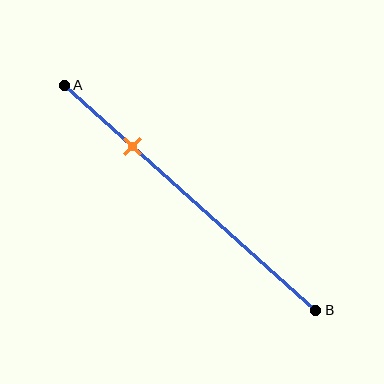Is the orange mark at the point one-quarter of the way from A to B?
Yes, the mark is approximately at the one-quarter point.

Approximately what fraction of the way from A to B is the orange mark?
The orange mark is approximately 25% of the way from A to B.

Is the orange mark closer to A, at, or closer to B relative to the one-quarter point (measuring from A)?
The orange mark is approximately at the one-quarter point of segment AB.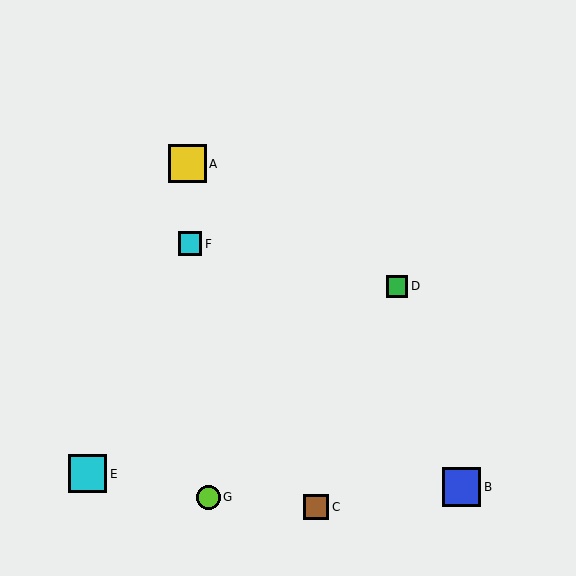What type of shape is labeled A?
Shape A is a yellow square.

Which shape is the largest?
The blue square (labeled B) is the largest.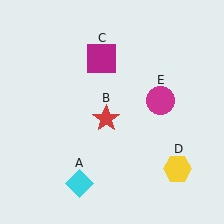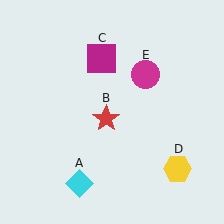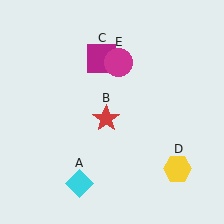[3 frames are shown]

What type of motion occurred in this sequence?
The magenta circle (object E) rotated counterclockwise around the center of the scene.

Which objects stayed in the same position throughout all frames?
Cyan diamond (object A) and red star (object B) and magenta square (object C) and yellow hexagon (object D) remained stationary.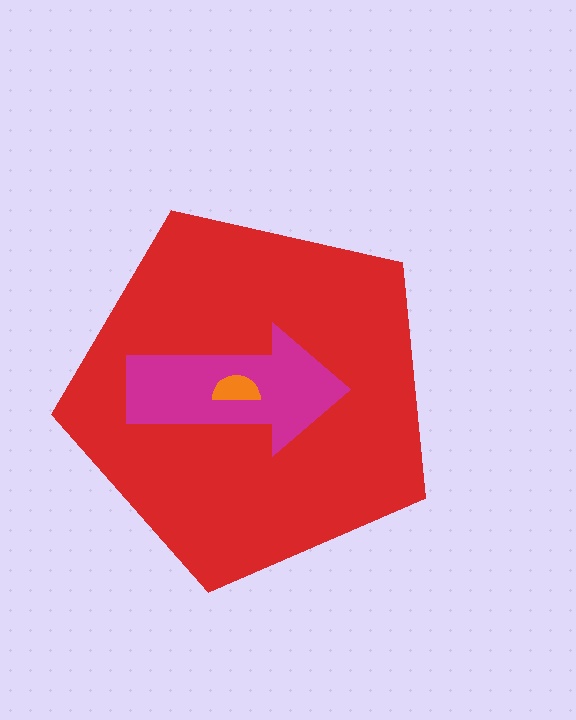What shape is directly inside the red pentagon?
The magenta arrow.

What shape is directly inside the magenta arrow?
The orange semicircle.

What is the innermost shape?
The orange semicircle.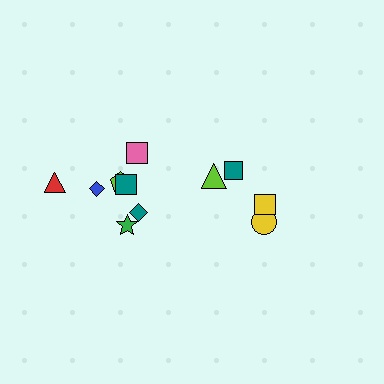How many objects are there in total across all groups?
There are 11 objects.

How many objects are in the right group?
There are 4 objects.